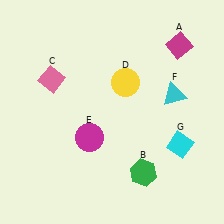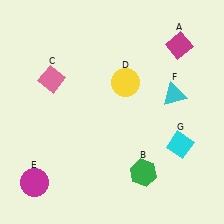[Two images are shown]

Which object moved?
The magenta circle (E) moved left.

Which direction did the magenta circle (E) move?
The magenta circle (E) moved left.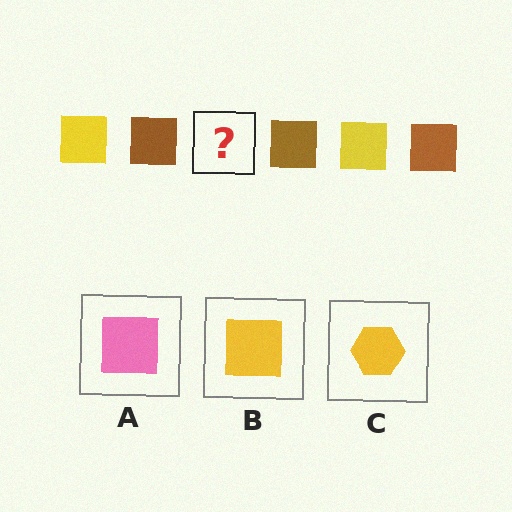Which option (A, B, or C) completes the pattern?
B.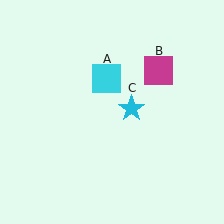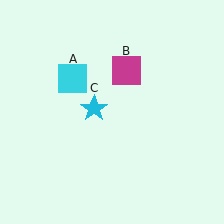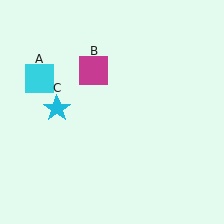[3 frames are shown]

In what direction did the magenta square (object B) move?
The magenta square (object B) moved left.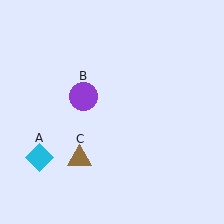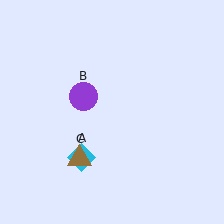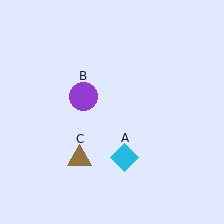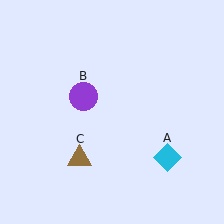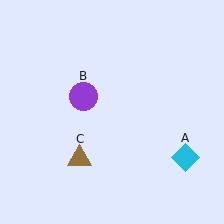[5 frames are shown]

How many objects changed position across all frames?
1 object changed position: cyan diamond (object A).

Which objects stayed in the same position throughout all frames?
Purple circle (object B) and brown triangle (object C) remained stationary.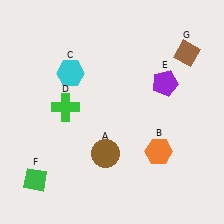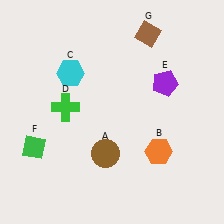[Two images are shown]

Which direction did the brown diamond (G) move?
The brown diamond (G) moved left.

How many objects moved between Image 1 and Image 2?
2 objects moved between the two images.